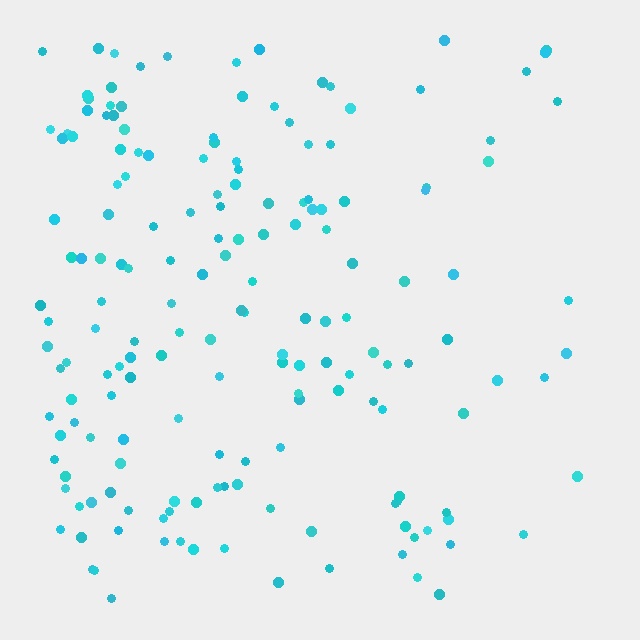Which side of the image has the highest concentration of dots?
The left.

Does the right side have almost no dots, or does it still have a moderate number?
Still a moderate number, just noticeably fewer than the left.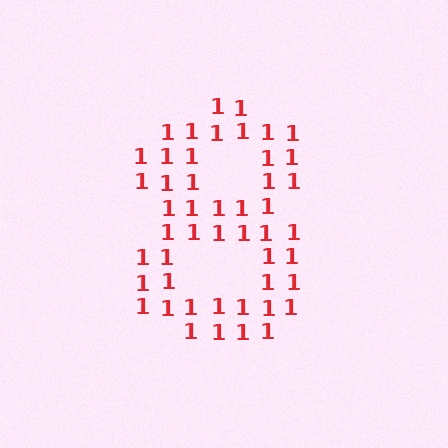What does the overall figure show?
The overall figure shows the digit 8.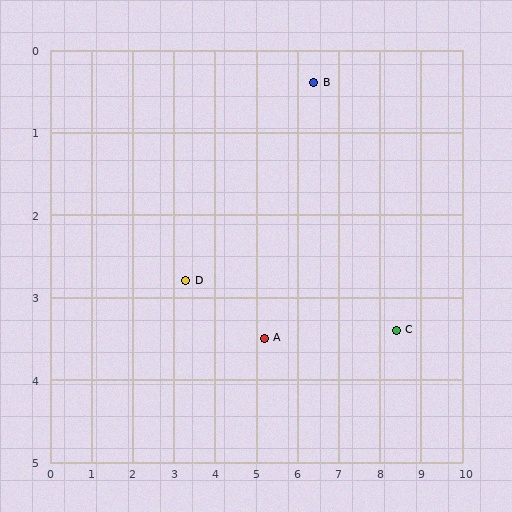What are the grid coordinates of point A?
Point A is at approximately (5.2, 3.5).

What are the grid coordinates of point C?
Point C is at approximately (8.4, 3.4).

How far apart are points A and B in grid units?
Points A and B are about 3.3 grid units apart.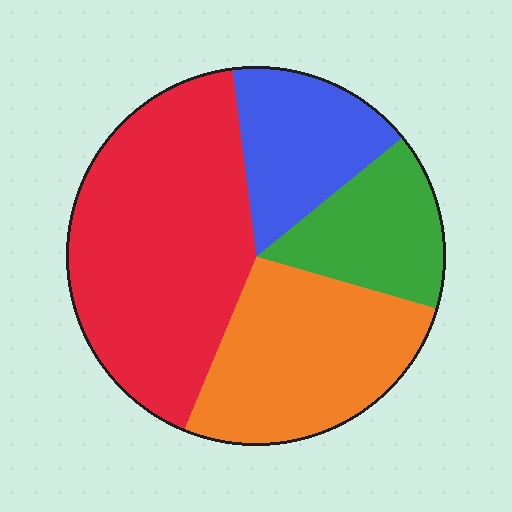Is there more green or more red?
Red.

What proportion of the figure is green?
Green covers around 15% of the figure.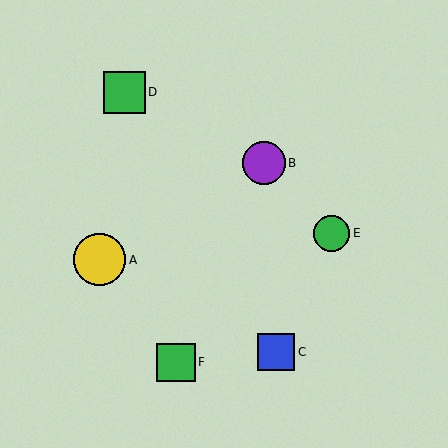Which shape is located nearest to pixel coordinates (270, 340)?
The blue square (labeled C) at (276, 352) is nearest to that location.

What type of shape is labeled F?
Shape F is a green square.